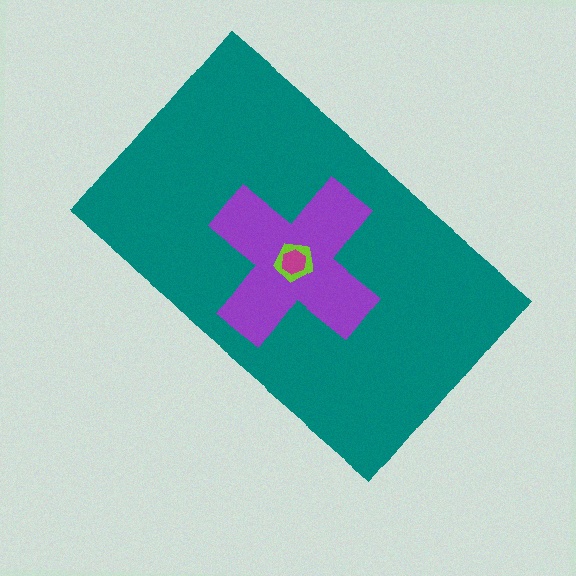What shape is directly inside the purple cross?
The lime pentagon.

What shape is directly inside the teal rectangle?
The purple cross.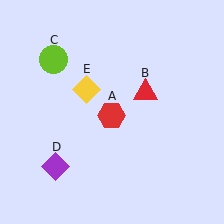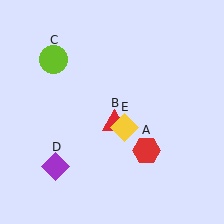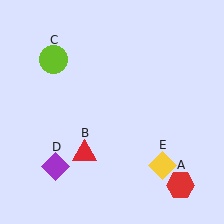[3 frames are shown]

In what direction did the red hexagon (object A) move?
The red hexagon (object A) moved down and to the right.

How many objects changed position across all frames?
3 objects changed position: red hexagon (object A), red triangle (object B), yellow diamond (object E).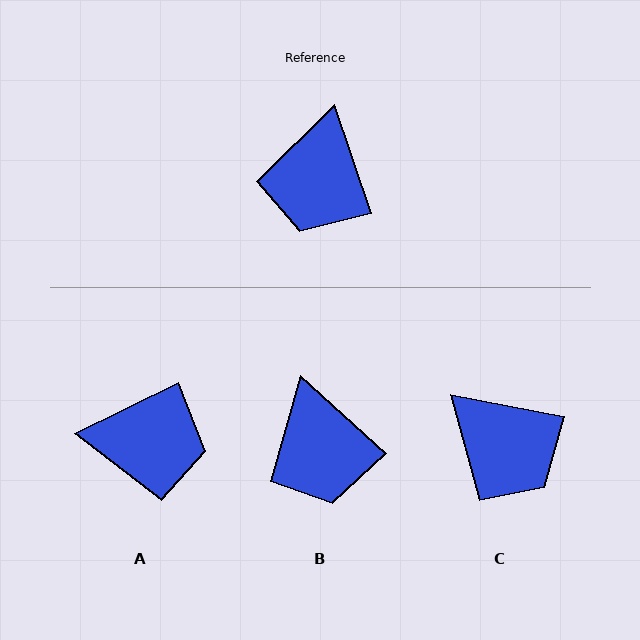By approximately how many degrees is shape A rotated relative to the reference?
Approximately 97 degrees counter-clockwise.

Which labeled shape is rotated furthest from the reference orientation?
A, about 97 degrees away.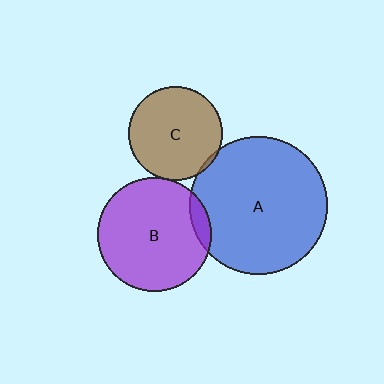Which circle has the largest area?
Circle A (blue).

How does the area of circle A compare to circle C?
Approximately 2.2 times.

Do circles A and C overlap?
Yes.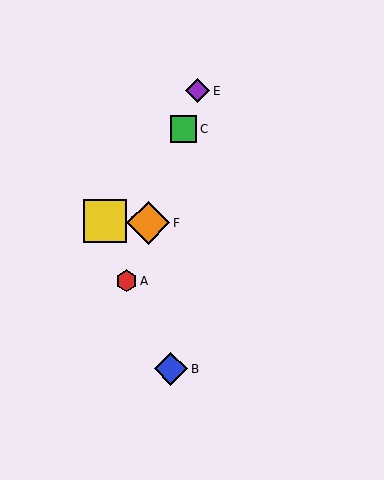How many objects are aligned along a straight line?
4 objects (A, C, E, F) are aligned along a straight line.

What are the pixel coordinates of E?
Object E is at (198, 91).